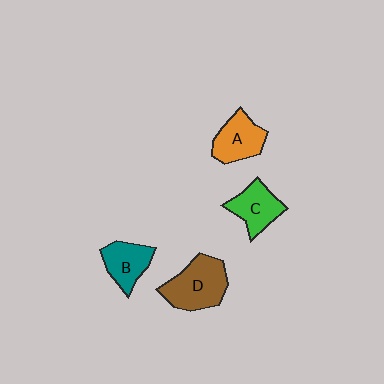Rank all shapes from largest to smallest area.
From largest to smallest: D (brown), A (orange), C (green), B (teal).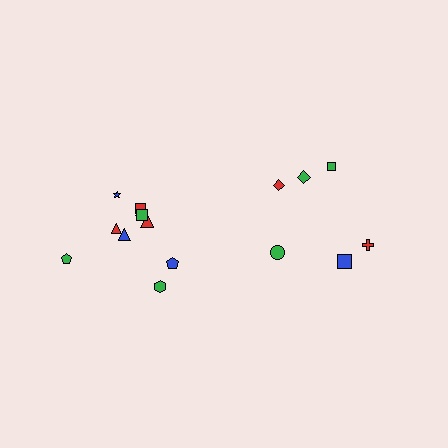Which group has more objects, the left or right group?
The left group.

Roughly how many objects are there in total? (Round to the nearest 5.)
Roughly 20 objects in total.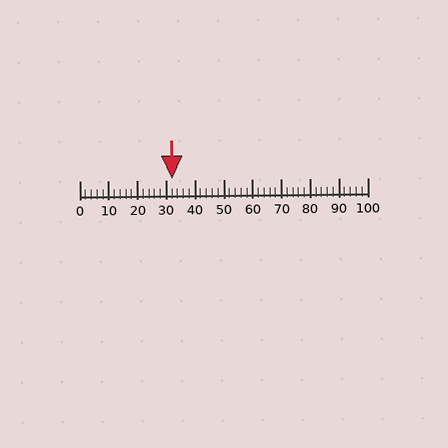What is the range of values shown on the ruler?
The ruler shows values from 0 to 100.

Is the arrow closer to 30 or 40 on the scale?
The arrow is closer to 30.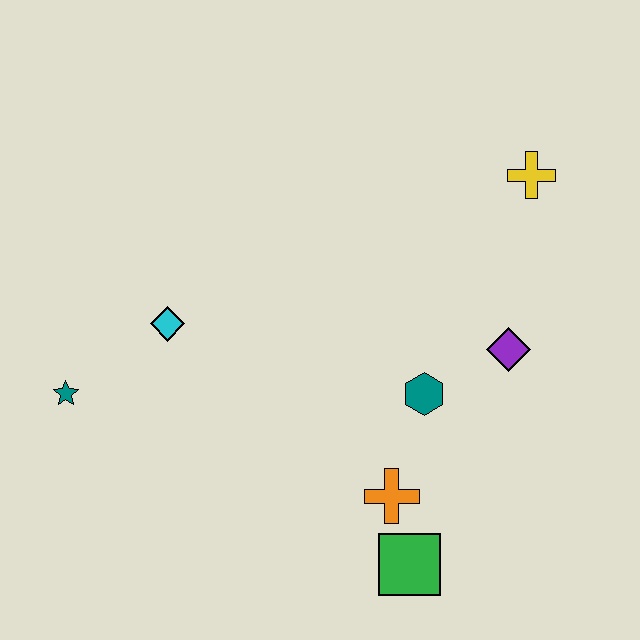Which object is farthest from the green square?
The yellow cross is farthest from the green square.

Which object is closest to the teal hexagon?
The purple diamond is closest to the teal hexagon.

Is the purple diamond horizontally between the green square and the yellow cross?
Yes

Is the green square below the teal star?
Yes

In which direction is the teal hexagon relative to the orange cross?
The teal hexagon is above the orange cross.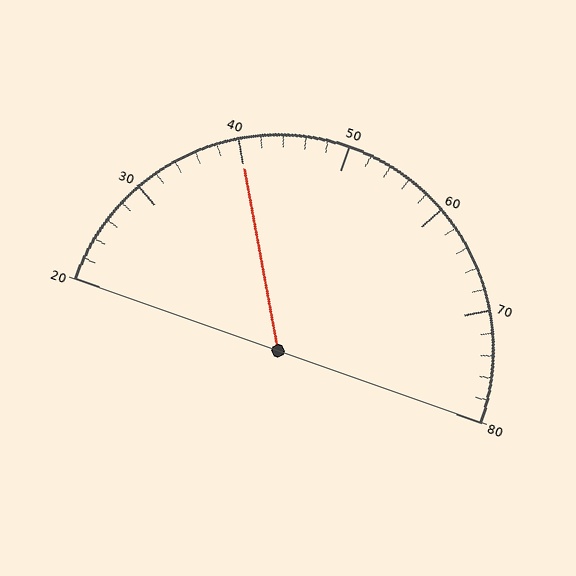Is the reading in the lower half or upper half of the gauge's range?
The reading is in the lower half of the range (20 to 80).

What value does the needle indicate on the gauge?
The needle indicates approximately 40.